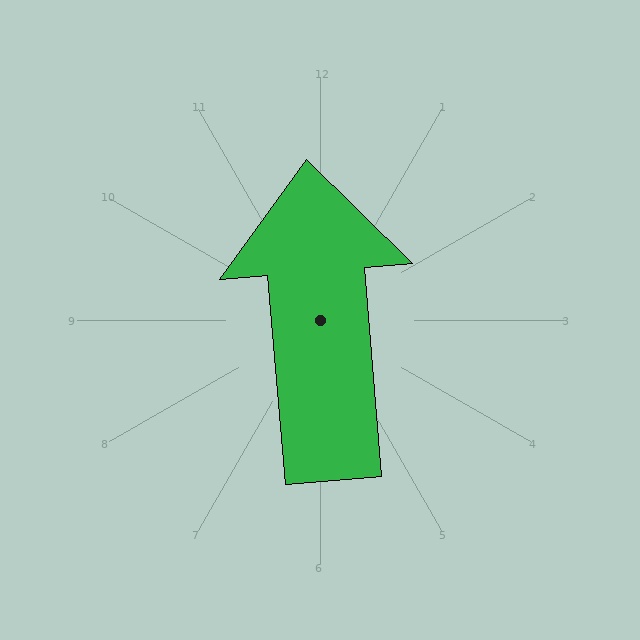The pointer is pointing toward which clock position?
Roughly 12 o'clock.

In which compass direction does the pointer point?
North.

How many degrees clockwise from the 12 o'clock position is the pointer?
Approximately 355 degrees.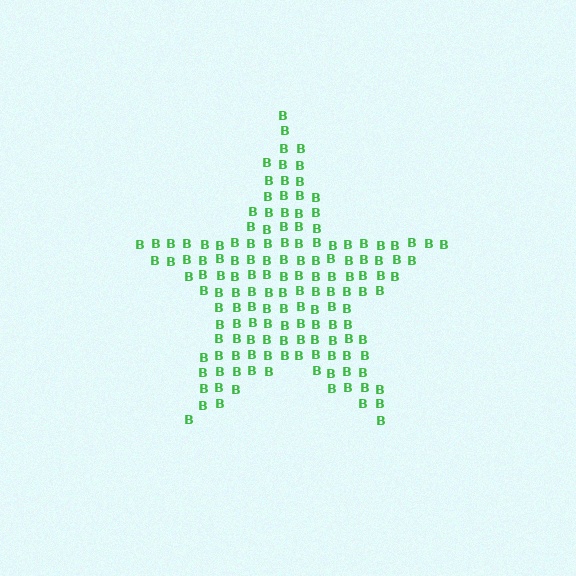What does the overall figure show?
The overall figure shows a star.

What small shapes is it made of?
It is made of small letter B's.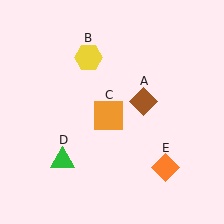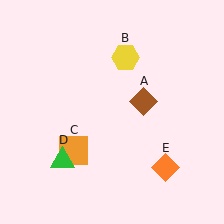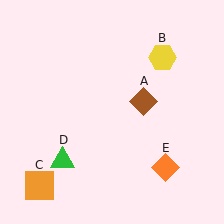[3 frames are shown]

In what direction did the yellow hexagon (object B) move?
The yellow hexagon (object B) moved right.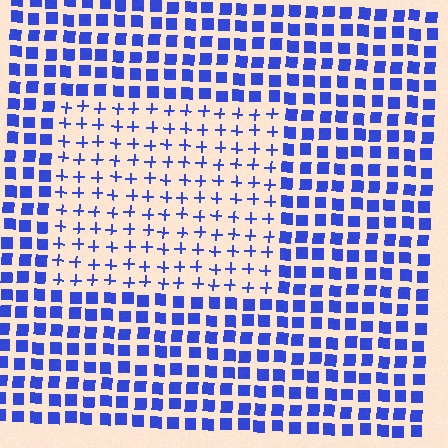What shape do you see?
I see a rectangle.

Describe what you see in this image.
The image is filled with small blue elements arranged in a uniform grid. A rectangle-shaped region contains plus signs, while the surrounding area contains squares. The boundary is defined purely by the change in element shape.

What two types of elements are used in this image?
The image uses plus signs inside the rectangle region and squares outside it.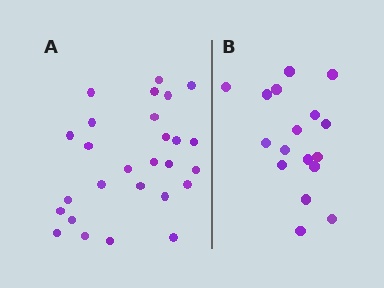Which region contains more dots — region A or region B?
Region A (the left region) has more dots.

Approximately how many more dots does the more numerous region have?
Region A has roughly 10 or so more dots than region B.